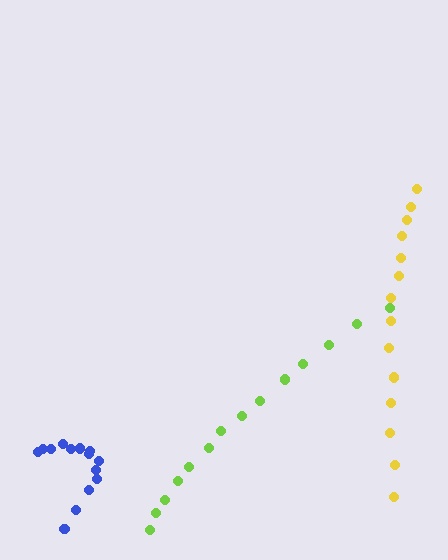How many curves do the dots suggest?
There are 3 distinct paths.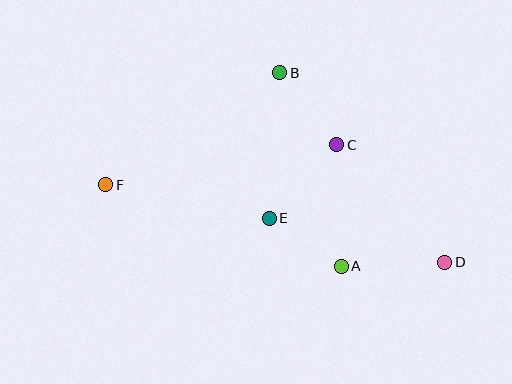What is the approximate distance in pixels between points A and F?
The distance between A and F is approximately 249 pixels.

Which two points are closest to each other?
Points A and E are closest to each other.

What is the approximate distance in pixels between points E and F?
The distance between E and F is approximately 167 pixels.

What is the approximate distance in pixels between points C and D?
The distance between C and D is approximately 160 pixels.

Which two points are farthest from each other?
Points D and F are farthest from each other.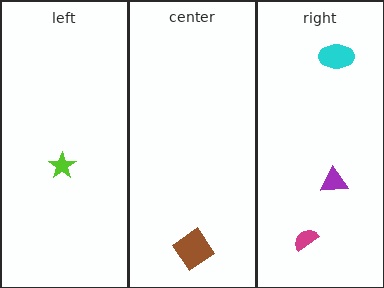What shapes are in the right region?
The magenta semicircle, the purple triangle, the cyan ellipse.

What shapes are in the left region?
The lime star.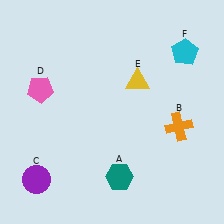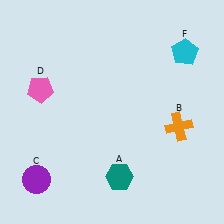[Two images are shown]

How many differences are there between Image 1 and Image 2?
There is 1 difference between the two images.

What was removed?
The yellow triangle (E) was removed in Image 2.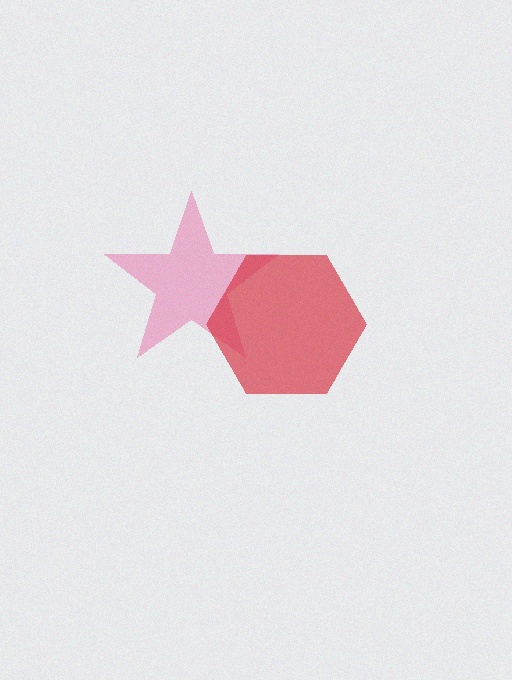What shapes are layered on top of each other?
The layered shapes are: a pink star, a red hexagon.